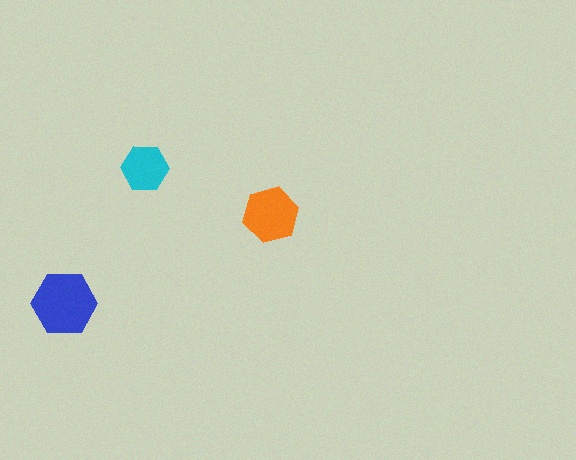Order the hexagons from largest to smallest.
the blue one, the orange one, the cyan one.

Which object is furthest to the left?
The blue hexagon is leftmost.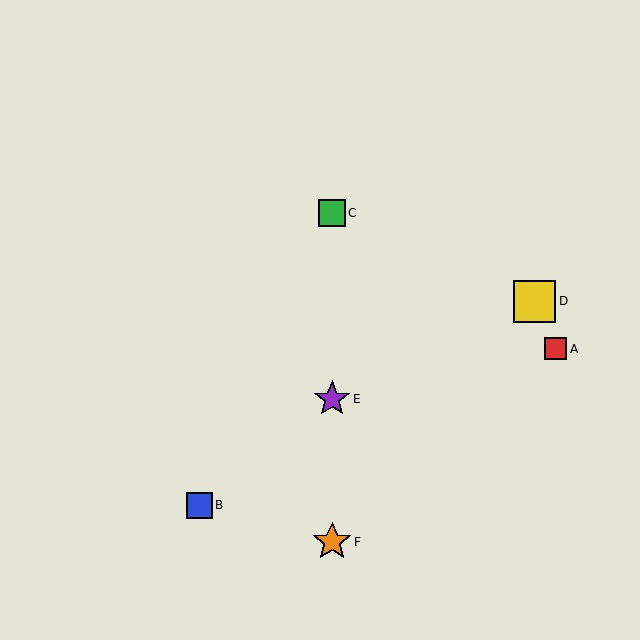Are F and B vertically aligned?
No, F is at x≈332 and B is at x≈199.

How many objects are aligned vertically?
3 objects (C, E, F) are aligned vertically.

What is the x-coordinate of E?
Object E is at x≈332.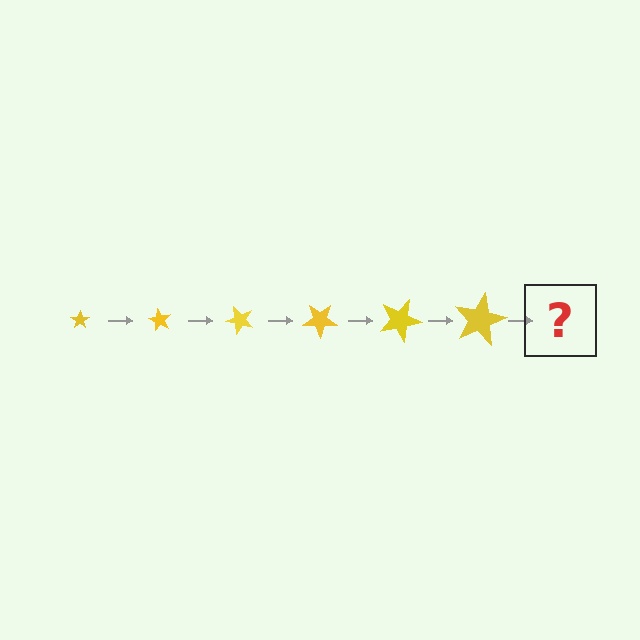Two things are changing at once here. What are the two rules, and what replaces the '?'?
The two rules are that the star grows larger each step and it rotates 60 degrees each step. The '?' should be a star, larger than the previous one and rotated 360 degrees from the start.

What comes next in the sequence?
The next element should be a star, larger than the previous one and rotated 360 degrees from the start.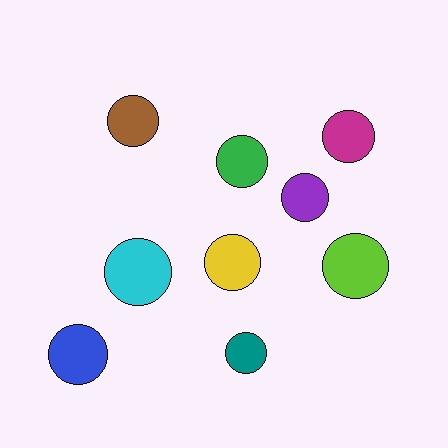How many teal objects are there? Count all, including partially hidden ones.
There is 1 teal object.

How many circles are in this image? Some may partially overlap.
There are 9 circles.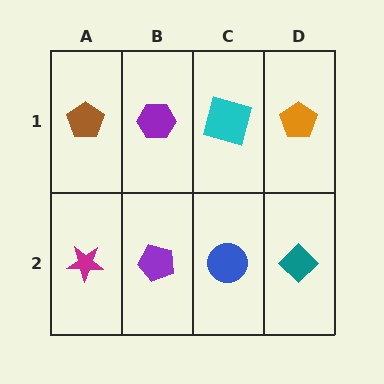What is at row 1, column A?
A brown pentagon.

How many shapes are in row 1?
4 shapes.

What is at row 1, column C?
A cyan square.